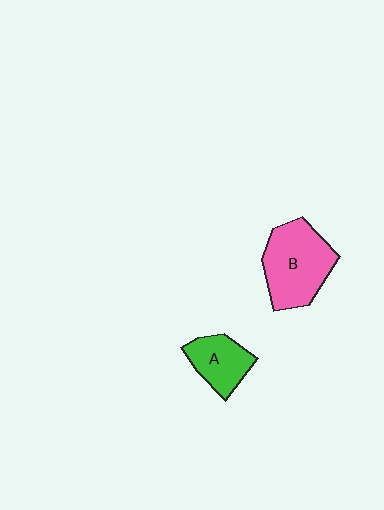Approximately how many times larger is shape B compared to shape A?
Approximately 1.7 times.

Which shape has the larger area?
Shape B (pink).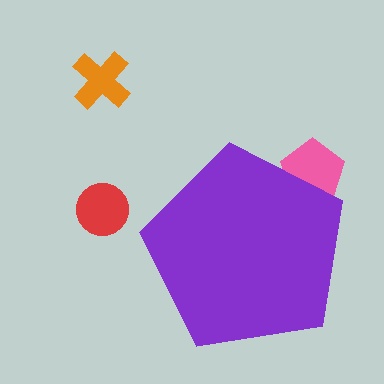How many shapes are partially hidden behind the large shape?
1 shape is partially hidden.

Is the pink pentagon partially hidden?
Yes, the pink pentagon is partially hidden behind the purple pentagon.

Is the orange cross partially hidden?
No, the orange cross is fully visible.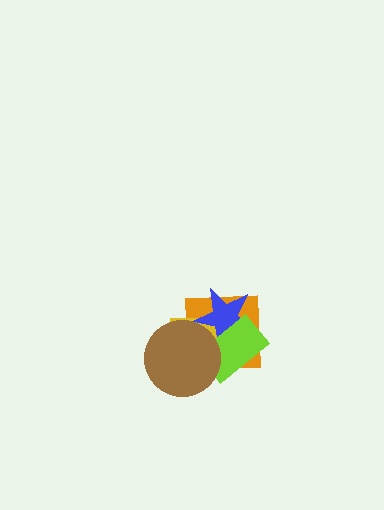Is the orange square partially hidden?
Yes, it is partially covered by another shape.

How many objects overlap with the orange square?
4 objects overlap with the orange square.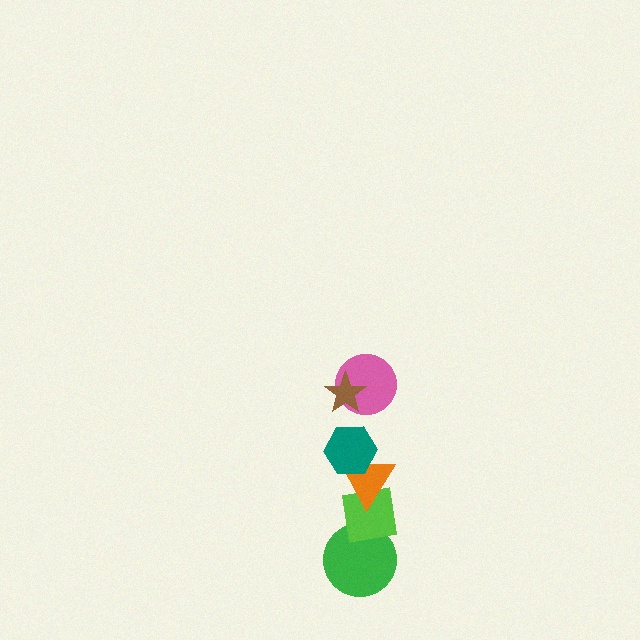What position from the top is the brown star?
The brown star is 1st from the top.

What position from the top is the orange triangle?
The orange triangle is 4th from the top.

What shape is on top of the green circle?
The lime square is on top of the green circle.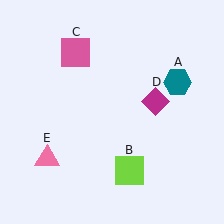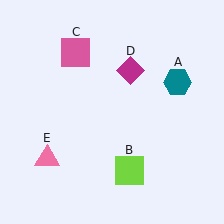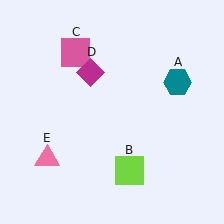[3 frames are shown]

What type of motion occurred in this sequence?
The magenta diamond (object D) rotated counterclockwise around the center of the scene.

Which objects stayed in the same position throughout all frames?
Teal hexagon (object A) and lime square (object B) and pink square (object C) and pink triangle (object E) remained stationary.